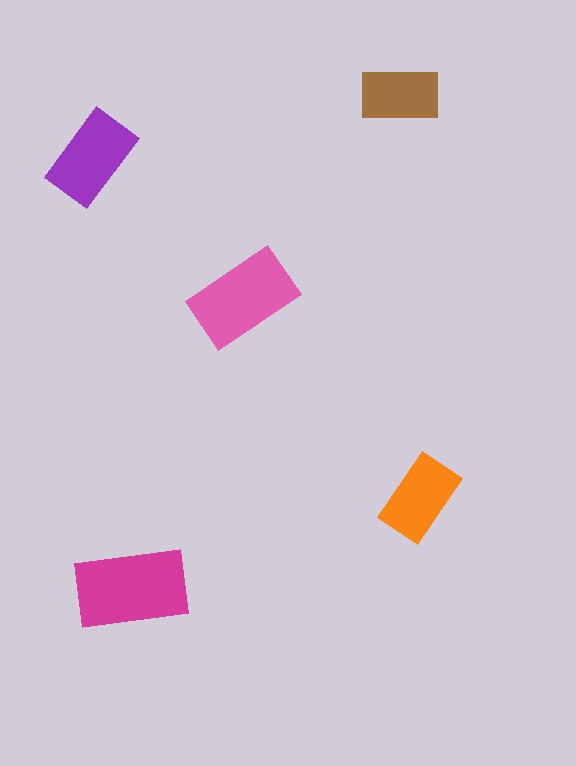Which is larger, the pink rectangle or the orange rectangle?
The pink one.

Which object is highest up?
The brown rectangle is topmost.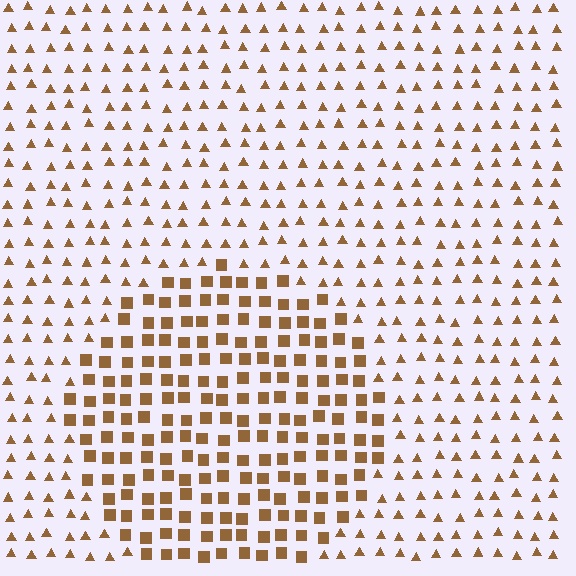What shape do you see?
I see a circle.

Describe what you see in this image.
The image is filled with small brown elements arranged in a uniform grid. A circle-shaped region contains squares, while the surrounding area contains triangles. The boundary is defined purely by the change in element shape.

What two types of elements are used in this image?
The image uses squares inside the circle region and triangles outside it.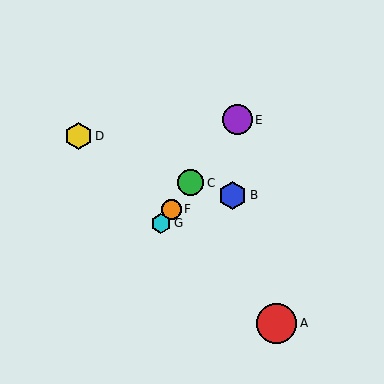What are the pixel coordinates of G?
Object G is at (161, 223).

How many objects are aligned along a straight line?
4 objects (C, E, F, G) are aligned along a straight line.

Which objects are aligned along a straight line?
Objects C, E, F, G are aligned along a straight line.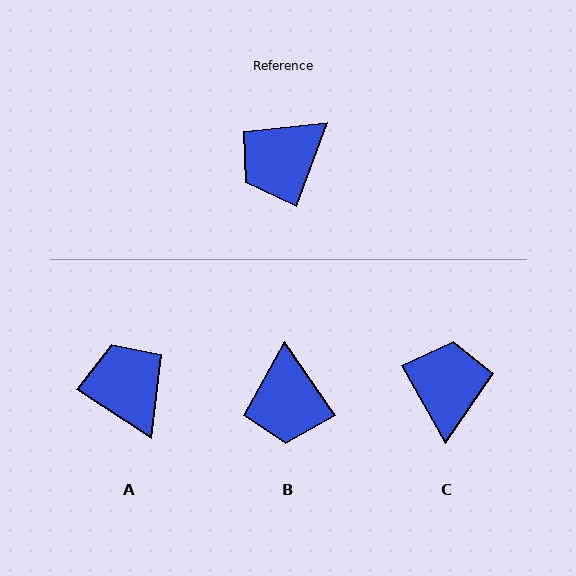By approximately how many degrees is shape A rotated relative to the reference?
Approximately 103 degrees clockwise.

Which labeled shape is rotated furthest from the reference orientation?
C, about 131 degrees away.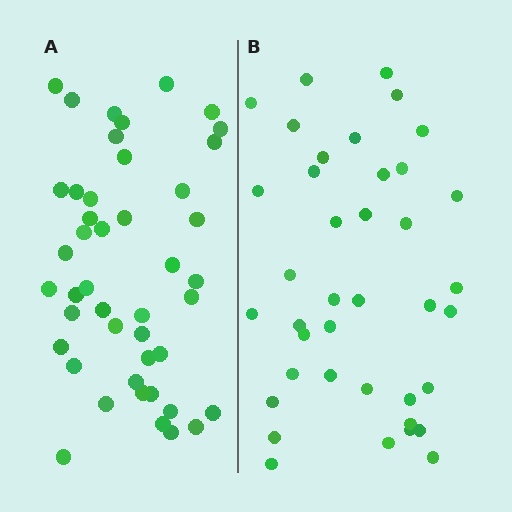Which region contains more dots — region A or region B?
Region A (the left region) has more dots.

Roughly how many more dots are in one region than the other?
Region A has about 6 more dots than region B.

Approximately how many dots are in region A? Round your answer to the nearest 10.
About 40 dots. (The exact count is 45, which rounds to 40.)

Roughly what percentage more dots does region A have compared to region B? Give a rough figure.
About 15% more.